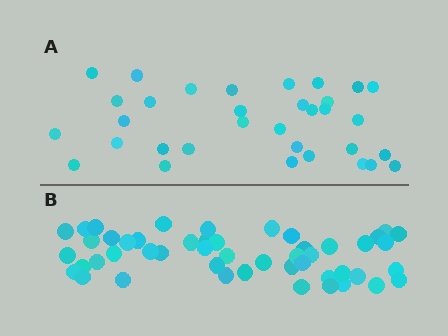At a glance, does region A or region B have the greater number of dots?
Region B (the bottom region) has more dots.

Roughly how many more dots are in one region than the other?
Region B has approximately 15 more dots than region A.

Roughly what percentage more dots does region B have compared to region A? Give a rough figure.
About 50% more.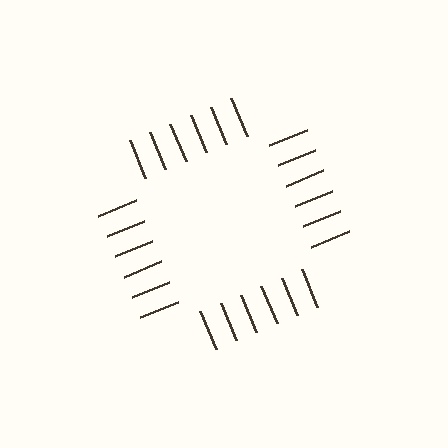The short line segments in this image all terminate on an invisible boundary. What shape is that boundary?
An illusory square — the line segments terminate on its edges but no continuous stroke is drawn.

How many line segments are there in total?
24 — 6 along each of the 4 edges.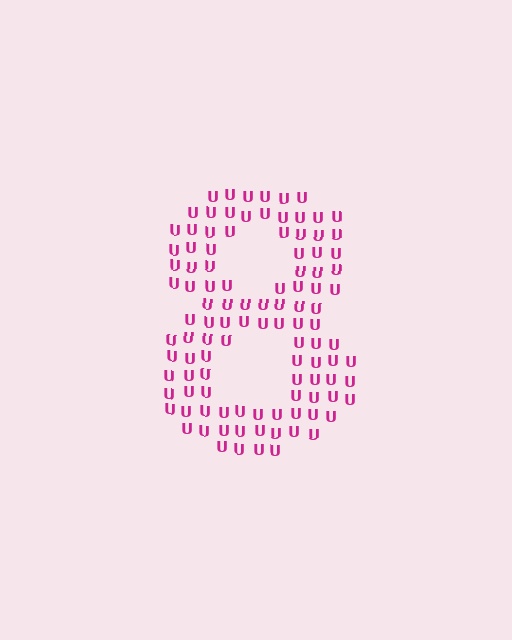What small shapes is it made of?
It is made of small letter U's.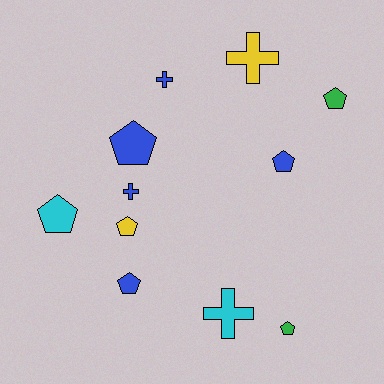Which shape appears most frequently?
Pentagon, with 7 objects.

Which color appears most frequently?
Blue, with 5 objects.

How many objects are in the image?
There are 11 objects.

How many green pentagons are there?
There are 2 green pentagons.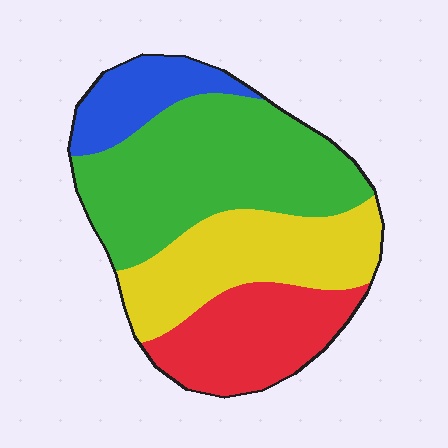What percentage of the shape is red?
Red covers around 20% of the shape.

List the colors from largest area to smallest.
From largest to smallest: green, yellow, red, blue.